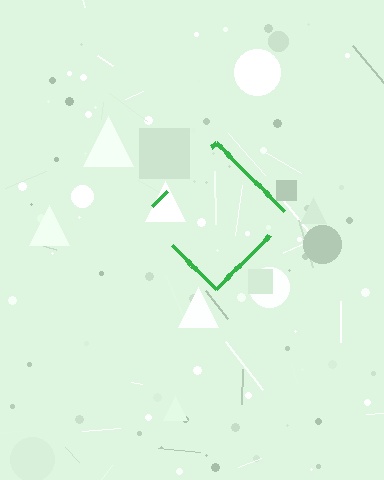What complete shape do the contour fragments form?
The contour fragments form a diamond.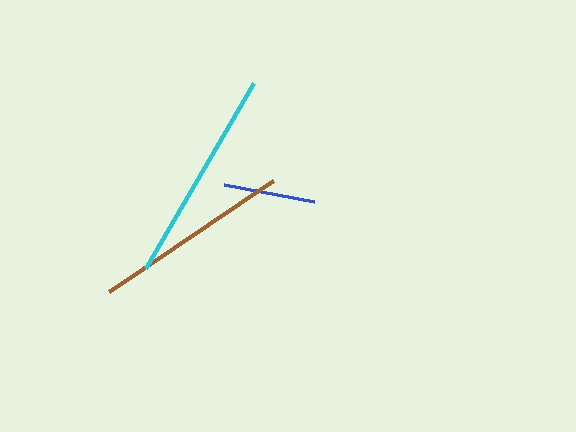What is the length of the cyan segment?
The cyan segment is approximately 214 pixels long.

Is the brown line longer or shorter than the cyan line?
The cyan line is longer than the brown line.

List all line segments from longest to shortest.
From longest to shortest: cyan, brown, blue.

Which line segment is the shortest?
The blue line is the shortest at approximately 92 pixels.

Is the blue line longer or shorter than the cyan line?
The cyan line is longer than the blue line.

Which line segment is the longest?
The cyan line is the longest at approximately 214 pixels.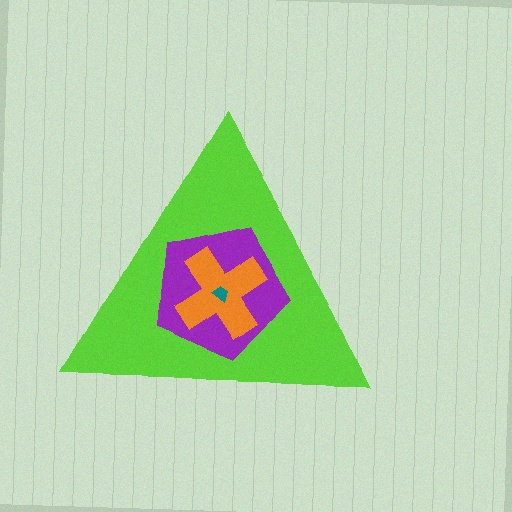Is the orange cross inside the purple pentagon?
Yes.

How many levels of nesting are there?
4.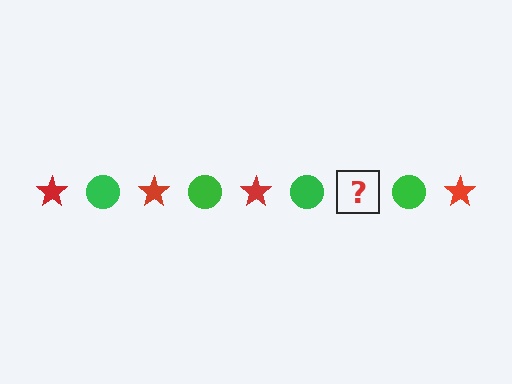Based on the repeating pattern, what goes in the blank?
The blank should be a red star.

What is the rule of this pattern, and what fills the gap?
The rule is that the pattern alternates between red star and green circle. The gap should be filled with a red star.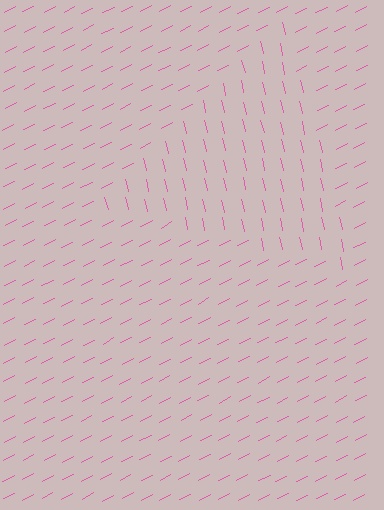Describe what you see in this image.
The image is filled with small pink line segments. A triangle region in the image has lines oriented differently from the surrounding lines, creating a visible texture boundary.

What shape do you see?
I see a triangle.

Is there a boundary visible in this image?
Yes, there is a texture boundary formed by a change in line orientation.